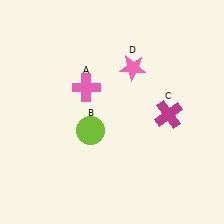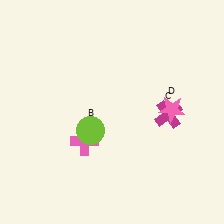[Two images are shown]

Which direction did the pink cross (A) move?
The pink cross (A) moved down.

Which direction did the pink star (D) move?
The pink star (D) moved down.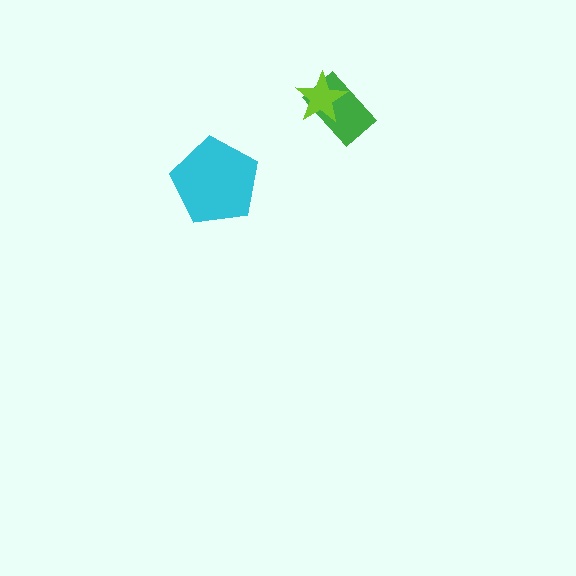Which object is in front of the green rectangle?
The lime star is in front of the green rectangle.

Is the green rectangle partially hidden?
Yes, it is partially covered by another shape.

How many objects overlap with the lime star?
1 object overlaps with the lime star.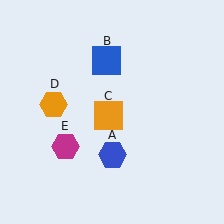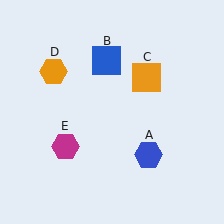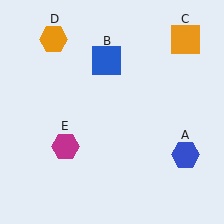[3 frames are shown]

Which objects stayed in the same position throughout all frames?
Blue square (object B) and magenta hexagon (object E) remained stationary.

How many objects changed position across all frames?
3 objects changed position: blue hexagon (object A), orange square (object C), orange hexagon (object D).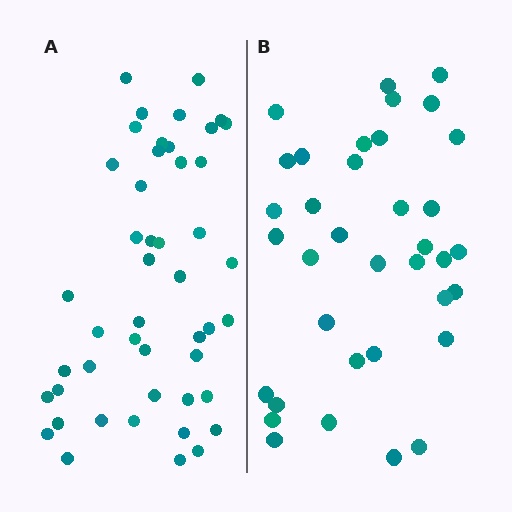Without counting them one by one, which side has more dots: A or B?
Region A (the left region) has more dots.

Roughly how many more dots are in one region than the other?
Region A has roughly 12 or so more dots than region B.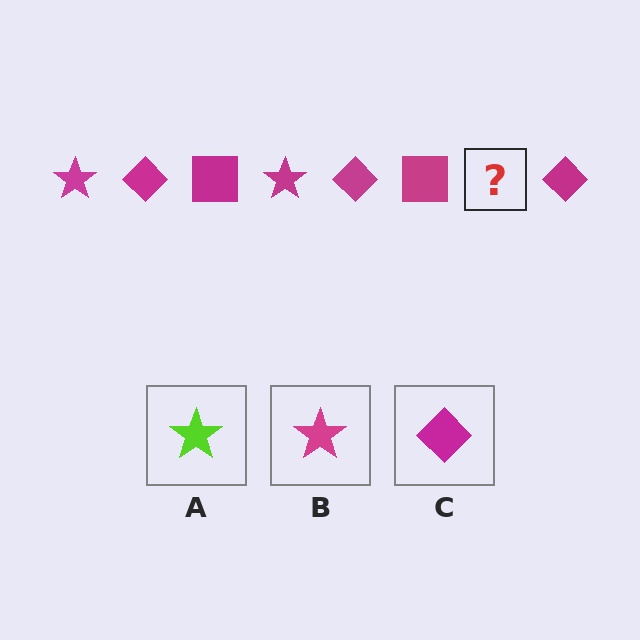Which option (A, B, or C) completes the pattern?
B.